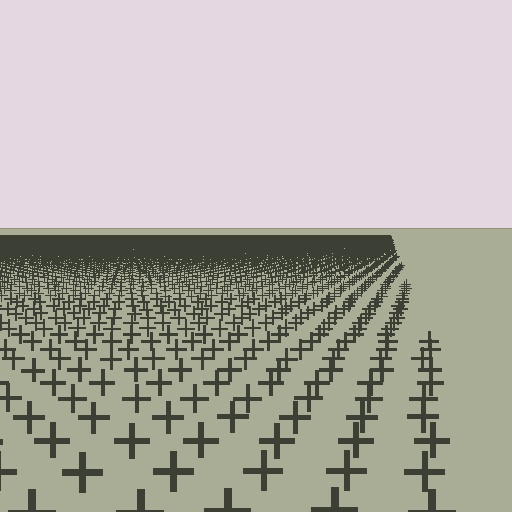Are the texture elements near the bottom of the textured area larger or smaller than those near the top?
Larger. Near the bottom, elements are closer to the viewer and appear at a bigger on-screen size.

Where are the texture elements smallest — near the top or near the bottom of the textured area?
Near the top.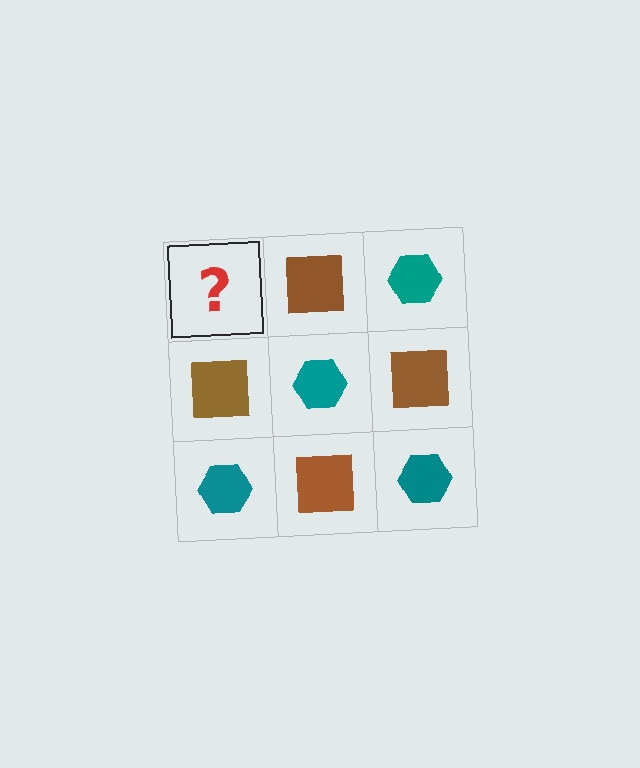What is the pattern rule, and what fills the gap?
The rule is that it alternates teal hexagon and brown square in a checkerboard pattern. The gap should be filled with a teal hexagon.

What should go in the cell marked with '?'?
The missing cell should contain a teal hexagon.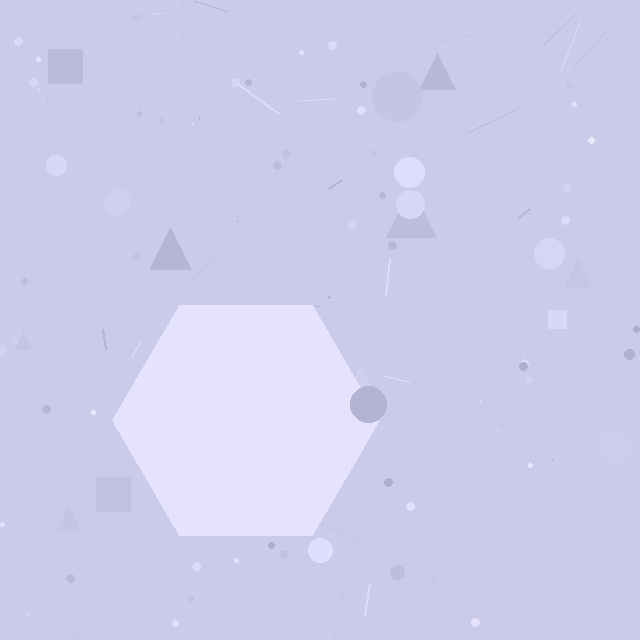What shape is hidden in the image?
A hexagon is hidden in the image.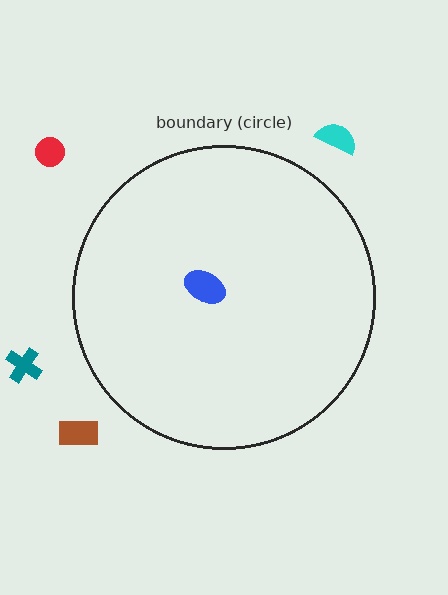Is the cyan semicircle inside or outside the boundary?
Outside.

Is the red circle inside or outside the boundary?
Outside.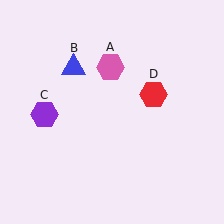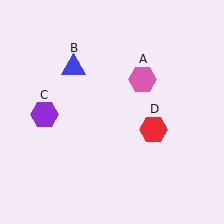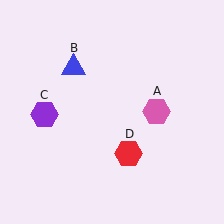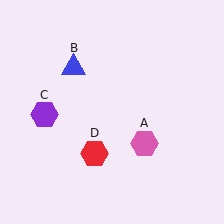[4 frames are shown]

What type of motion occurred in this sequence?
The pink hexagon (object A), red hexagon (object D) rotated clockwise around the center of the scene.